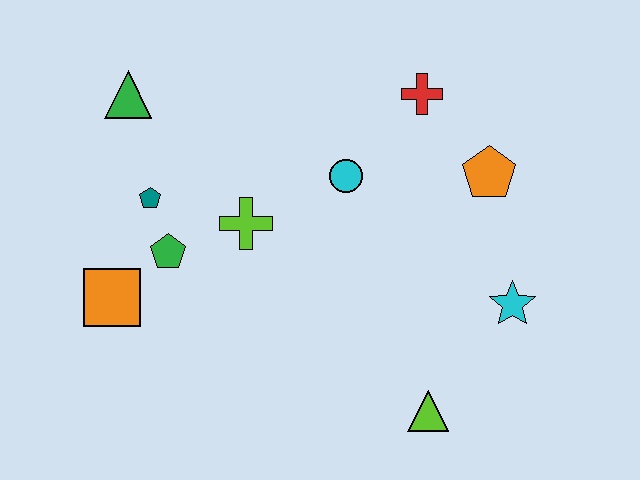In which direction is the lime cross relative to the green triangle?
The lime cross is below the green triangle.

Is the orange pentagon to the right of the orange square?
Yes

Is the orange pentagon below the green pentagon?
No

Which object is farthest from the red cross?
The orange square is farthest from the red cross.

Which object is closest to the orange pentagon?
The red cross is closest to the orange pentagon.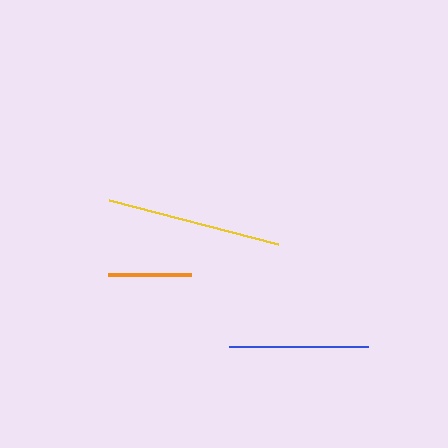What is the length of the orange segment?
The orange segment is approximately 83 pixels long.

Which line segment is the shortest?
The orange line is the shortest at approximately 83 pixels.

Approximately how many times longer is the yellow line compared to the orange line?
The yellow line is approximately 2.1 times the length of the orange line.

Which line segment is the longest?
The yellow line is the longest at approximately 175 pixels.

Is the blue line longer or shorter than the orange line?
The blue line is longer than the orange line.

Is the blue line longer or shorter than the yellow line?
The yellow line is longer than the blue line.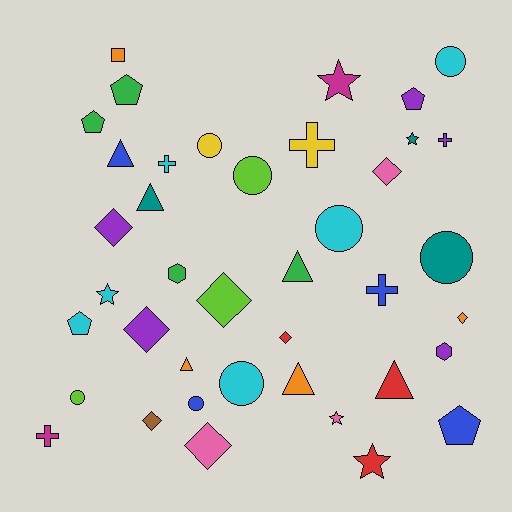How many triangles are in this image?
There are 6 triangles.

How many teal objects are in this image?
There are 3 teal objects.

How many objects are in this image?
There are 40 objects.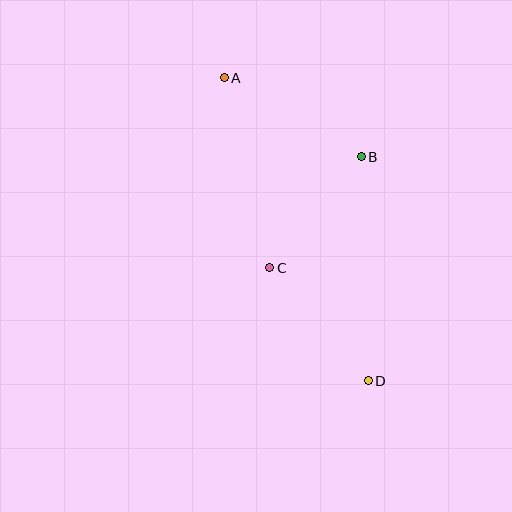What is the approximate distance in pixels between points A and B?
The distance between A and B is approximately 158 pixels.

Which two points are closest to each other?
Points B and C are closest to each other.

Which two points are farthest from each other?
Points A and D are farthest from each other.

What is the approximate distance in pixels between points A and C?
The distance between A and C is approximately 195 pixels.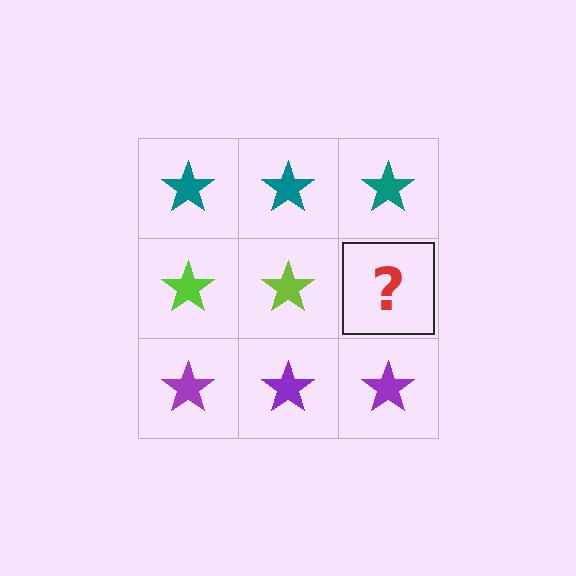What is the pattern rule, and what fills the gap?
The rule is that each row has a consistent color. The gap should be filled with a lime star.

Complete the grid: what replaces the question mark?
The question mark should be replaced with a lime star.